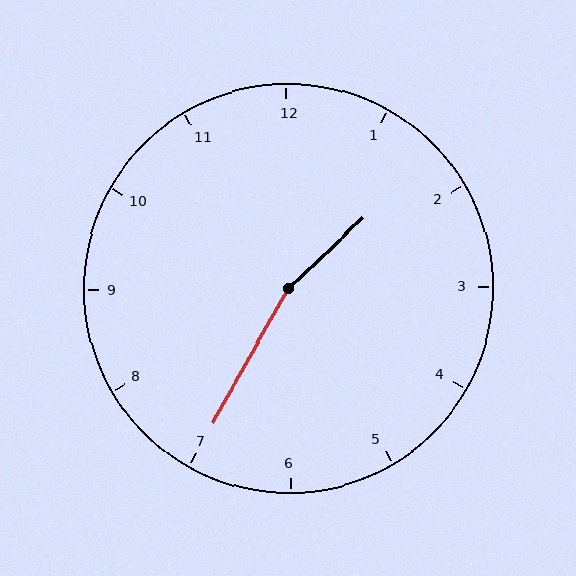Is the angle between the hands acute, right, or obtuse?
It is obtuse.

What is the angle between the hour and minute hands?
Approximately 162 degrees.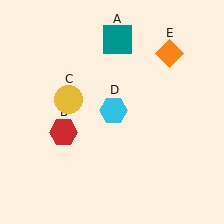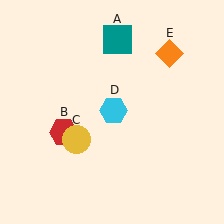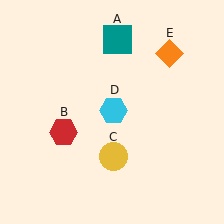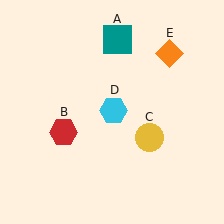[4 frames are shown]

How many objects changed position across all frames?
1 object changed position: yellow circle (object C).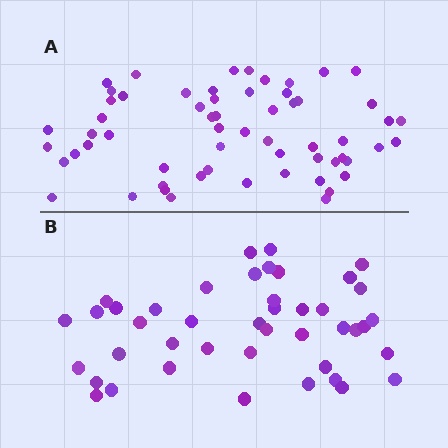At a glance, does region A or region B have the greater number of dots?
Region A (the top region) has more dots.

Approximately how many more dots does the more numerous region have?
Region A has approximately 15 more dots than region B.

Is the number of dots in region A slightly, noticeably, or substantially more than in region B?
Region A has noticeably more, but not dramatically so. The ratio is roughly 1.4 to 1.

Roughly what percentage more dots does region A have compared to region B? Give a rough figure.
About 40% more.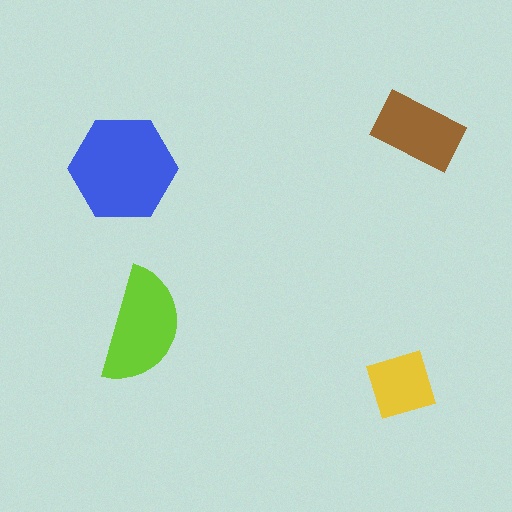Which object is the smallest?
The yellow square.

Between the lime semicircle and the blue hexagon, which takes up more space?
The blue hexagon.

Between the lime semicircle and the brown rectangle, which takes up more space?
The lime semicircle.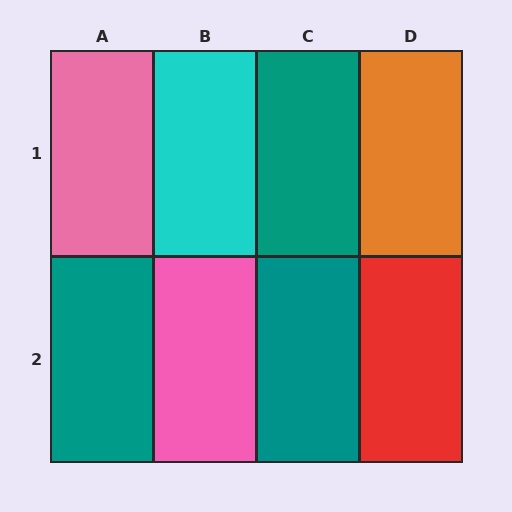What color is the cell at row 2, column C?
Teal.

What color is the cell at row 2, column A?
Teal.